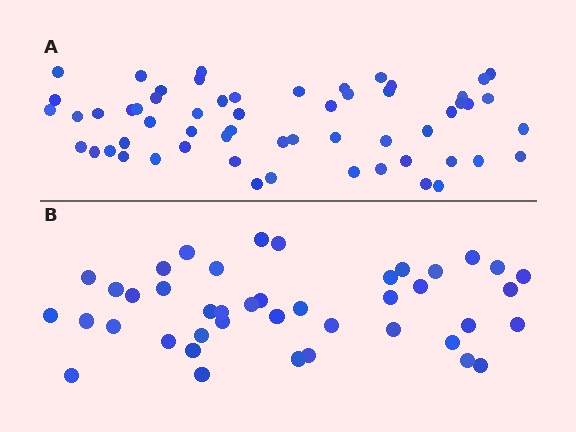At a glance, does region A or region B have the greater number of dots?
Region A (the top region) has more dots.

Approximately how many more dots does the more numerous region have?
Region A has approximately 15 more dots than region B.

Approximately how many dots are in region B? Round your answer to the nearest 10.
About 40 dots. (The exact count is 42, which rounds to 40.)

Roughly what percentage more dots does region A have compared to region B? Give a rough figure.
About 40% more.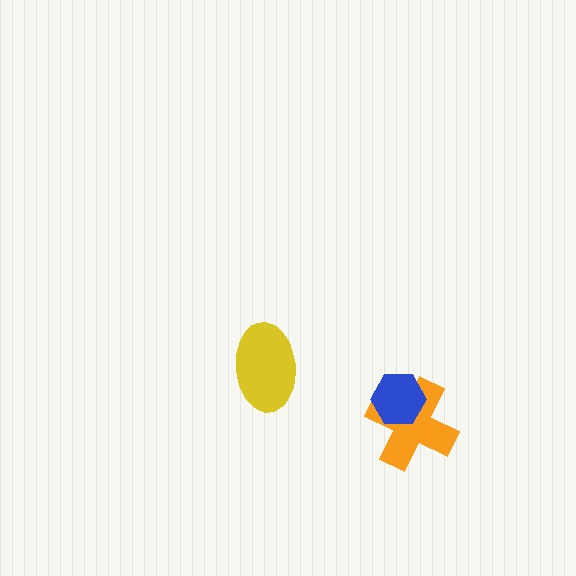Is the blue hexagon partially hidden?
No, no other shape covers it.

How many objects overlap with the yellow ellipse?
0 objects overlap with the yellow ellipse.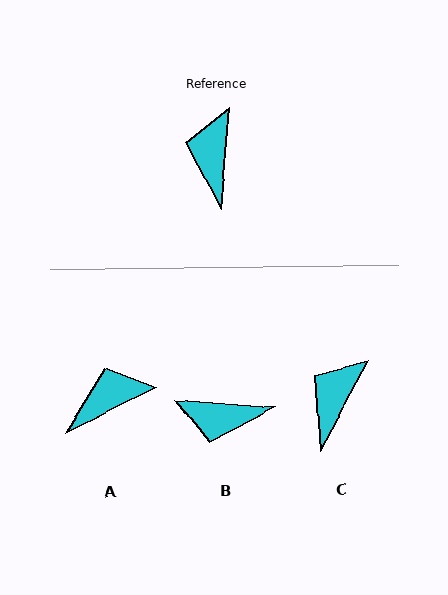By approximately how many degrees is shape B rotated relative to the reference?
Approximately 90 degrees counter-clockwise.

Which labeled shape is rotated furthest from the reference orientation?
B, about 90 degrees away.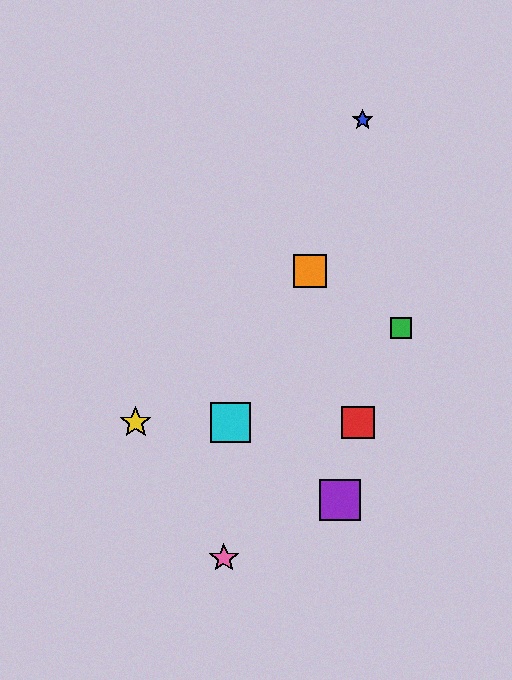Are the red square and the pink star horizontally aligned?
No, the red square is at y≈422 and the pink star is at y≈558.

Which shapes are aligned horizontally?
The red square, the yellow star, the cyan square are aligned horizontally.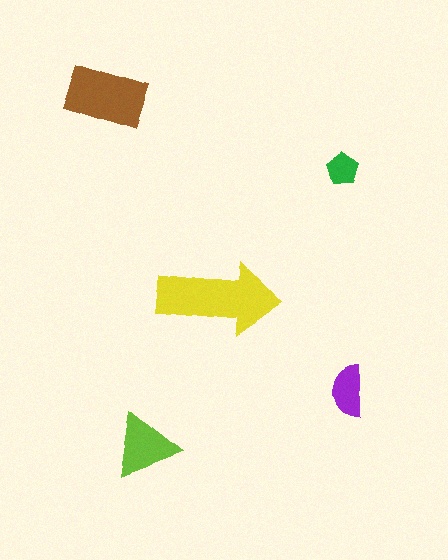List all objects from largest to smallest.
The yellow arrow, the brown rectangle, the lime triangle, the purple semicircle, the green pentagon.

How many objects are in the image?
There are 5 objects in the image.